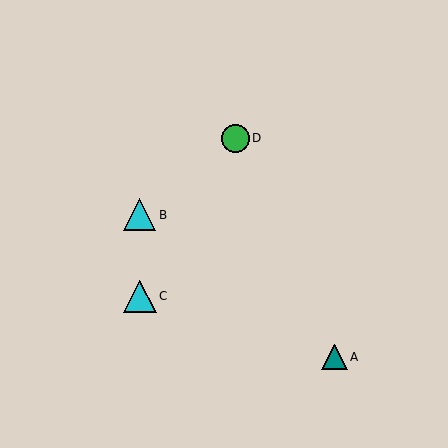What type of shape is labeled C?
Shape C is a cyan triangle.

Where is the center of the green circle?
The center of the green circle is at (235, 138).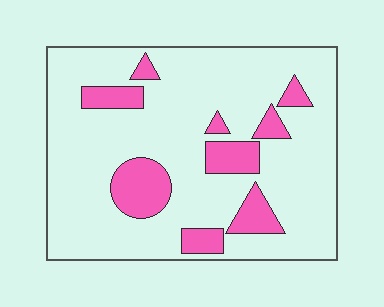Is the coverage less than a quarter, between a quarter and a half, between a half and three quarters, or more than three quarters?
Less than a quarter.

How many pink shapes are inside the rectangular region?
9.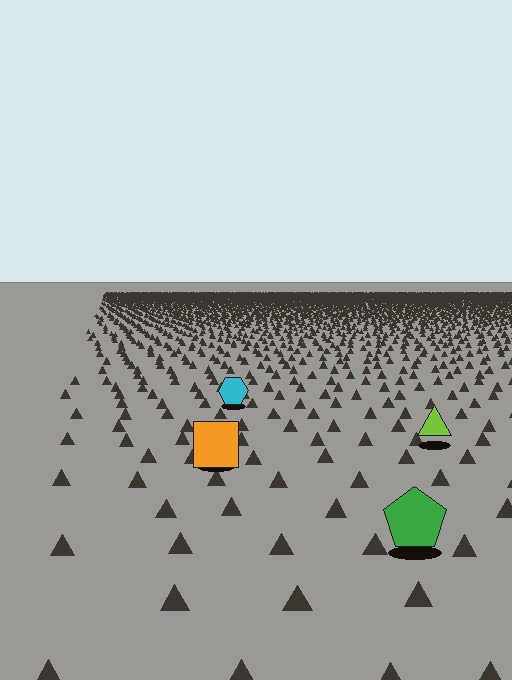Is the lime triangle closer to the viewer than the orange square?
No. The orange square is closer — you can tell from the texture gradient: the ground texture is coarser near it.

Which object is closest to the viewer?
The green pentagon is closest. The texture marks near it are larger and more spread out.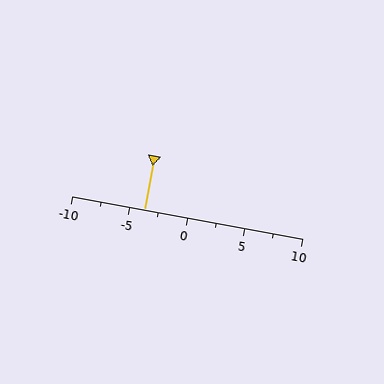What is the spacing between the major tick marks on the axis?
The major ticks are spaced 5 apart.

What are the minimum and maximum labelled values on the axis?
The axis runs from -10 to 10.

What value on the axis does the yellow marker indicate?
The marker indicates approximately -3.8.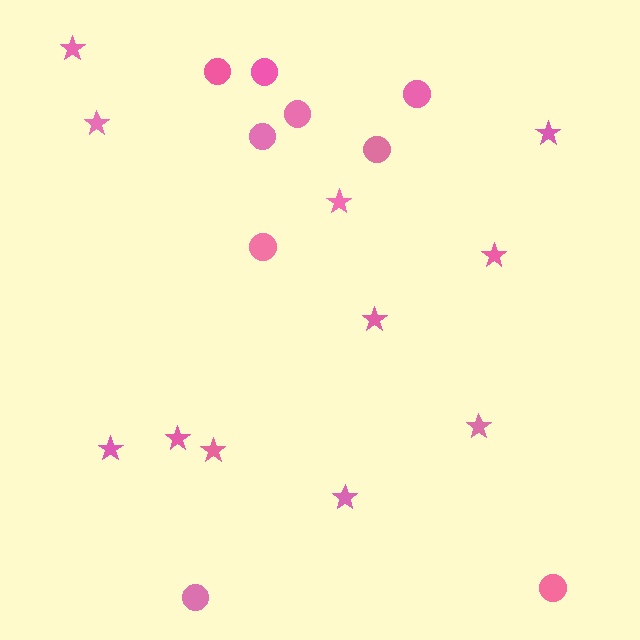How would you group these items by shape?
There are 2 groups: one group of stars (11) and one group of circles (9).